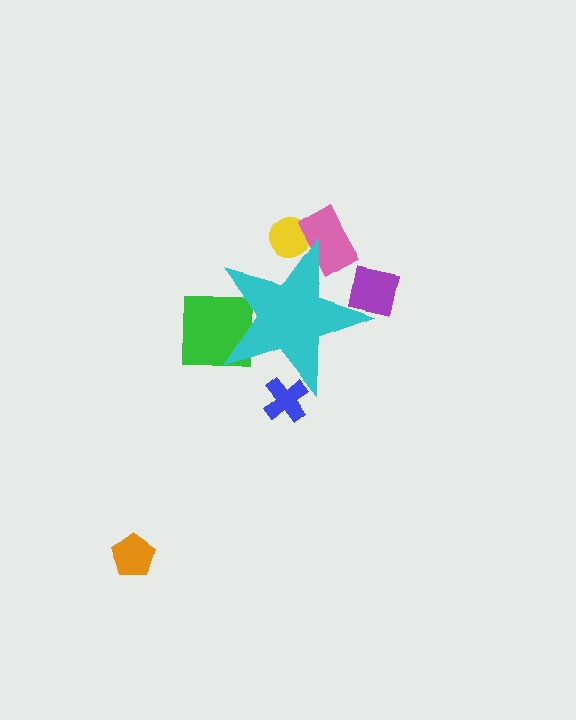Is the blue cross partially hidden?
Yes, the blue cross is partially hidden behind the cyan star.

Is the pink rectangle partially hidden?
Yes, the pink rectangle is partially hidden behind the cyan star.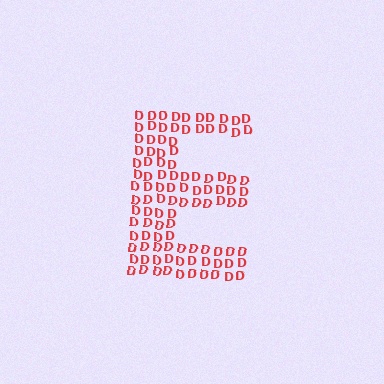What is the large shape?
The large shape is the letter E.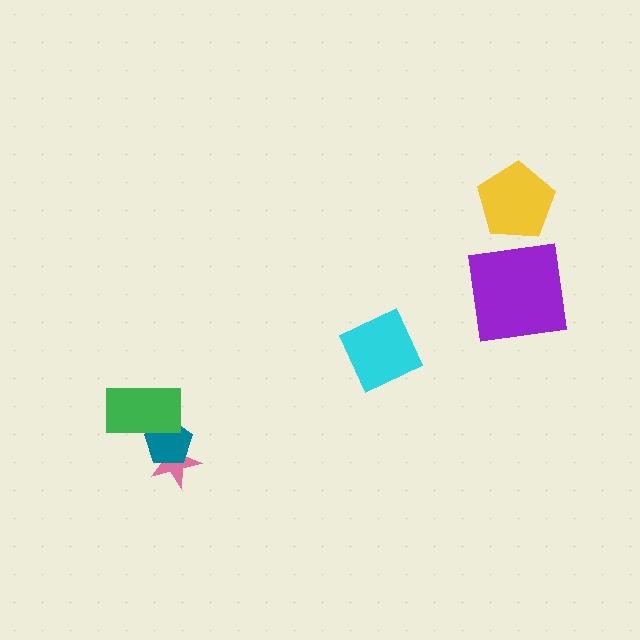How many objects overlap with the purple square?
0 objects overlap with the purple square.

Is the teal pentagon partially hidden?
Yes, it is partially covered by another shape.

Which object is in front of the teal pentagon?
The green rectangle is in front of the teal pentagon.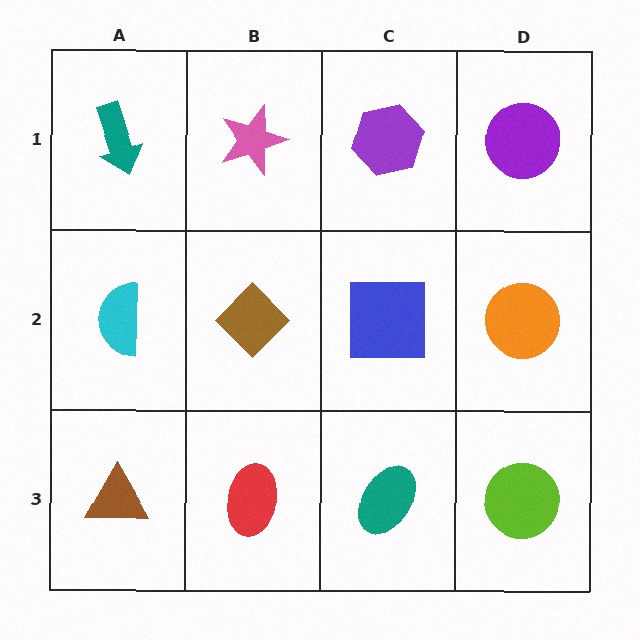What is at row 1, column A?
A teal arrow.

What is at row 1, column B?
A pink star.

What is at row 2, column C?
A blue square.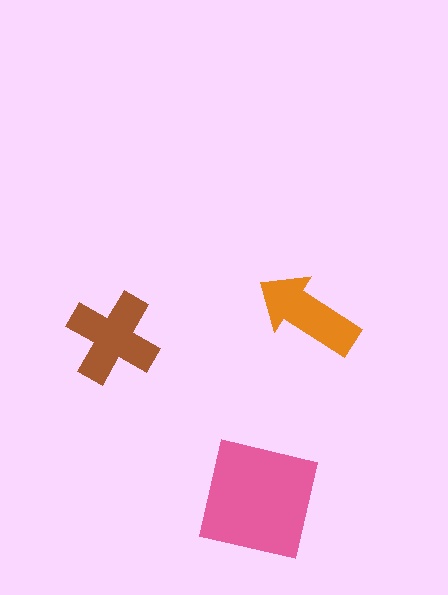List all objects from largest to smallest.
The pink square, the brown cross, the orange arrow.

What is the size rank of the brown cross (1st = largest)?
2nd.